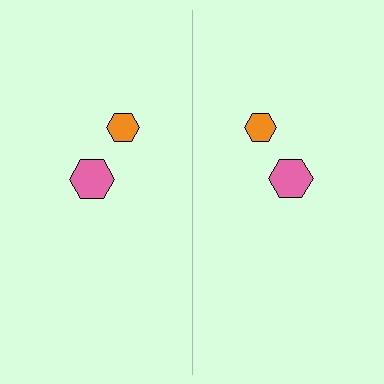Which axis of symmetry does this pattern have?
The pattern has a vertical axis of symmetry running through the center of the image.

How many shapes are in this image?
There are 4 shapes in this image.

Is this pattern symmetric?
Yes, this pattern has bilateral (reflection) symmetry.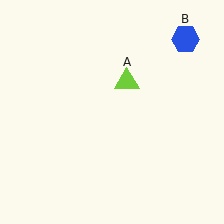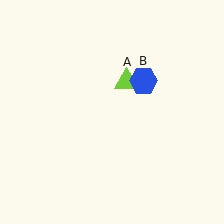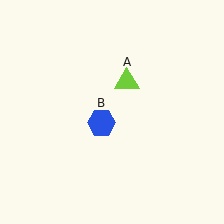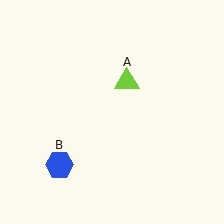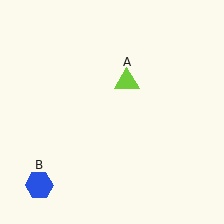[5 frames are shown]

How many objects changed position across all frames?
1 object changed position: blue hexagon (object B).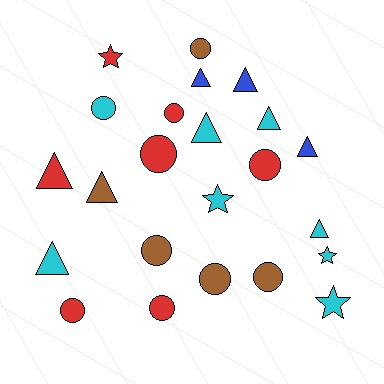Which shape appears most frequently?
Circle, with 10 objects.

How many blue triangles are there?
There are 3 blue triangles.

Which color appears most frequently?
Cyan, with 8 objects.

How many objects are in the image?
There are 23 objects.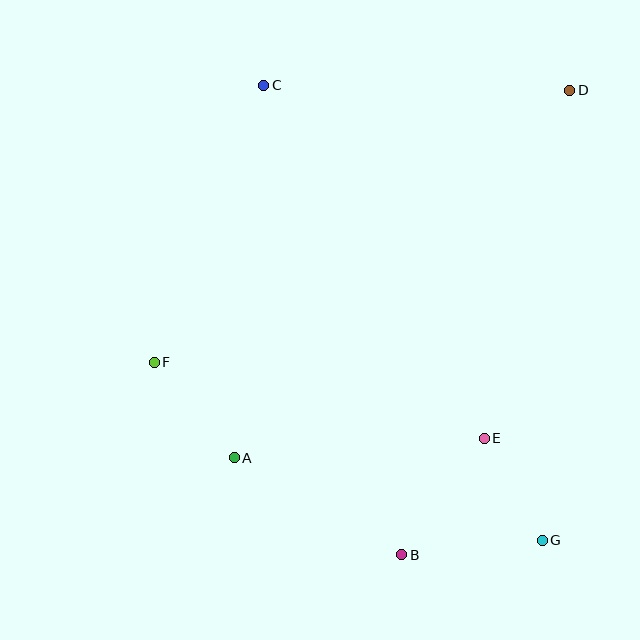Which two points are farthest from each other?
Points C and G are farthest from each other.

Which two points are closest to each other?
Points E and G are closest to each other.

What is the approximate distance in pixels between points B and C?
The distance between B and C is approximately 490 pixels.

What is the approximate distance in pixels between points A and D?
The distance between A and D is approximately 497 pixels.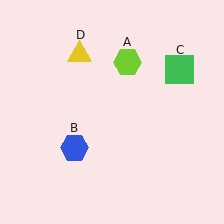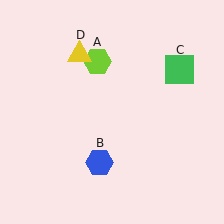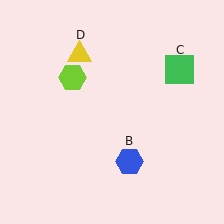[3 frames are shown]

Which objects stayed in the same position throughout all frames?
Green square (object C) and yellow triangle (object D) remained stationary.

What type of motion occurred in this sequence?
The lime hexagon (object A), blue hexagon (object B) rotated counterclockwise around the center of the scene.